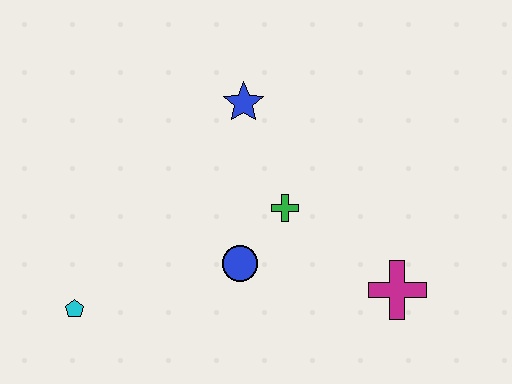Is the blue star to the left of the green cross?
Yes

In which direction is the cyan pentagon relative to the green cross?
The cyan pentagon is to the left of the green cross.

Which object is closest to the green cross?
The blue circle is closest to the green cross.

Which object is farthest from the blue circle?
The cyan pentagon is farthest from the blue circle.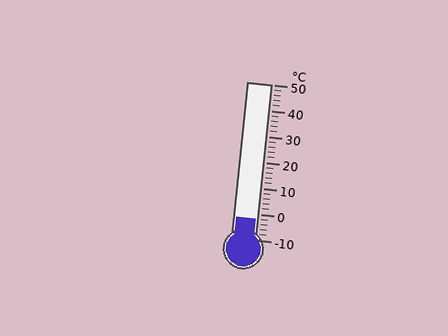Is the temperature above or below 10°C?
The temperature is below 10°C.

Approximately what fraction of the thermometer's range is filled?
The thermometer is filled to approximately 15% of its range.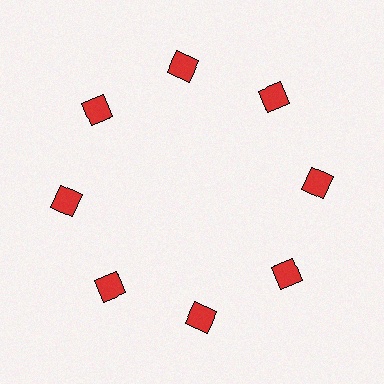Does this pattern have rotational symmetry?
Yes, this pattern has 8-fold rotational symmetry. It looks the same after rotating 45 degrees around the center.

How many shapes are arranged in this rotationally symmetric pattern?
There are 8 shapes, arranged in 8 groups of 1.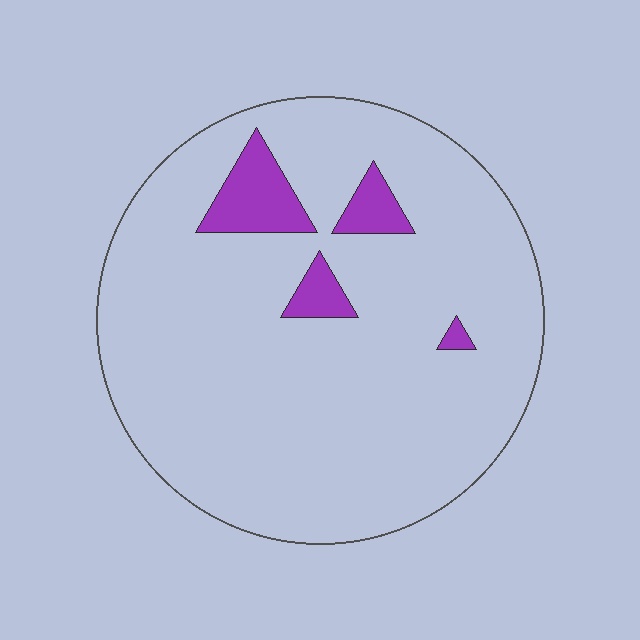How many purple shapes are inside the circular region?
4.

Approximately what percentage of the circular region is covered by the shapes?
Approximately 10%.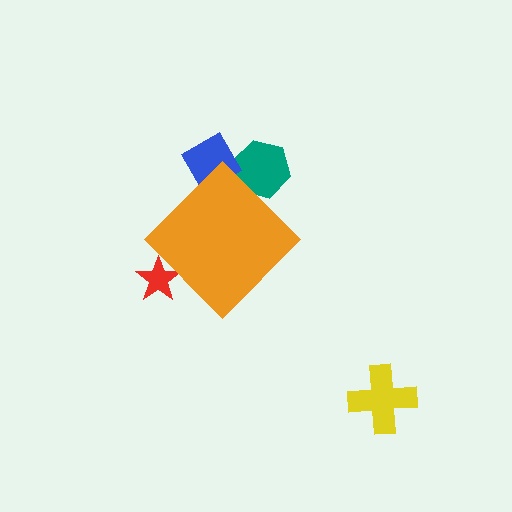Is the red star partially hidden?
Yes, the red star is partially hidden behind the orange diamond.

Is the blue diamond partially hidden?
Yes, the blue diamond is partially hidden behind the orange diamond.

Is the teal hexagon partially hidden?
Yes, the teal hexagon is partially hidden behind the orange diamond.